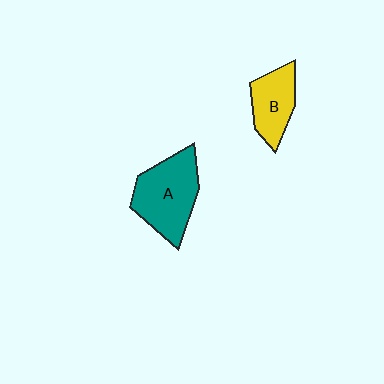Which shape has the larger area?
Shape A (teal).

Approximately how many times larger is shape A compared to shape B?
Approximately 1.6 times.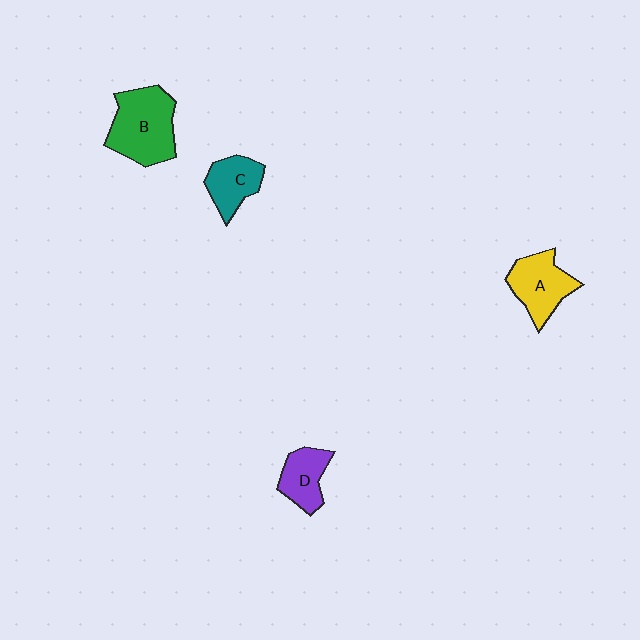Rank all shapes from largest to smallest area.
From largest to smallest: B (green), A (yellow), C (teal), D (purple).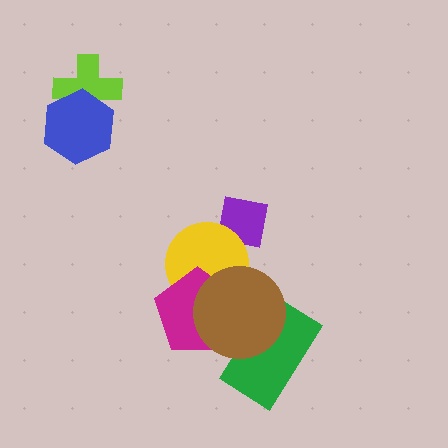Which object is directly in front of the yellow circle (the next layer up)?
The magenta pentagon is directly in front of the yellow circle.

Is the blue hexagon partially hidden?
No, no other shape covers it.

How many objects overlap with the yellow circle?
3 objects overlap with the yellow circle.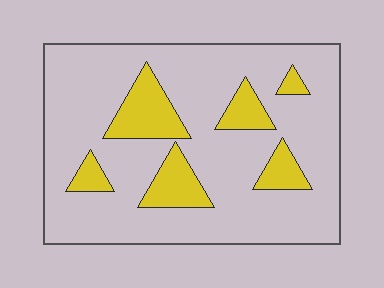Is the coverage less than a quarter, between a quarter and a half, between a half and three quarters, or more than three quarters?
Less than a quarter.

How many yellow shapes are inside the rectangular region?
6.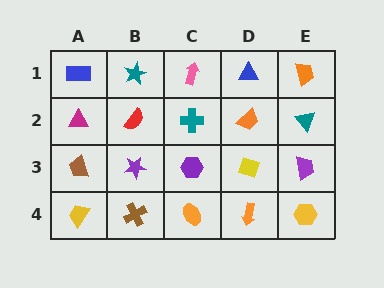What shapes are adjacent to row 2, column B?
A teal star (row 1, column B), a purple star (row 3, column B), a magenta triangle (row 2, column A), a teal cross (row 2, column C).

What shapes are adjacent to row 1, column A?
A magenta triangle (row 2, column A), a teal star (row 1, column B).